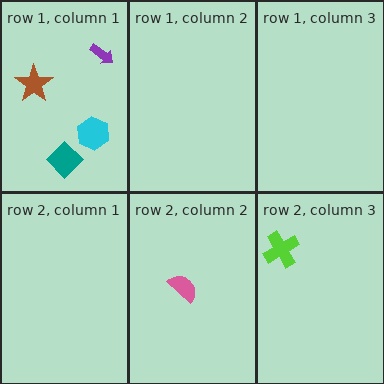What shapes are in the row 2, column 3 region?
The lime cross.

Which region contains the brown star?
The row 1, column 1 region.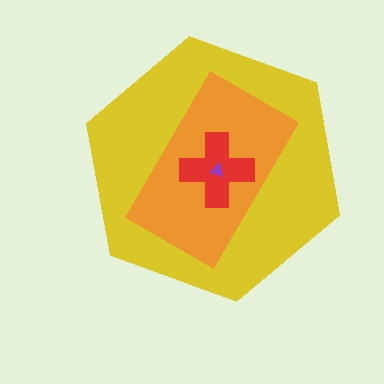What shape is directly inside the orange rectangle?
The red cross.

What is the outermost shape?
The yellow hexagon.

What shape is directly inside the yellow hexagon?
The orange rectangle.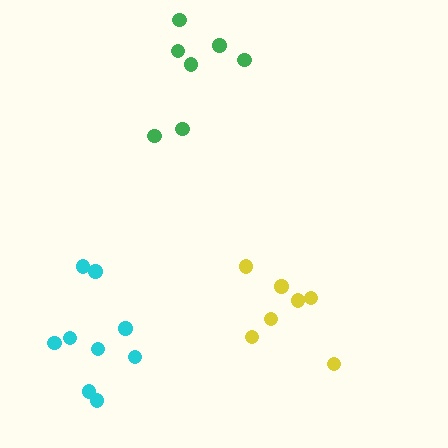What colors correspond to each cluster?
The clusters are colored: green, yellow, cyan.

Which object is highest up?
The green cluster is topmost.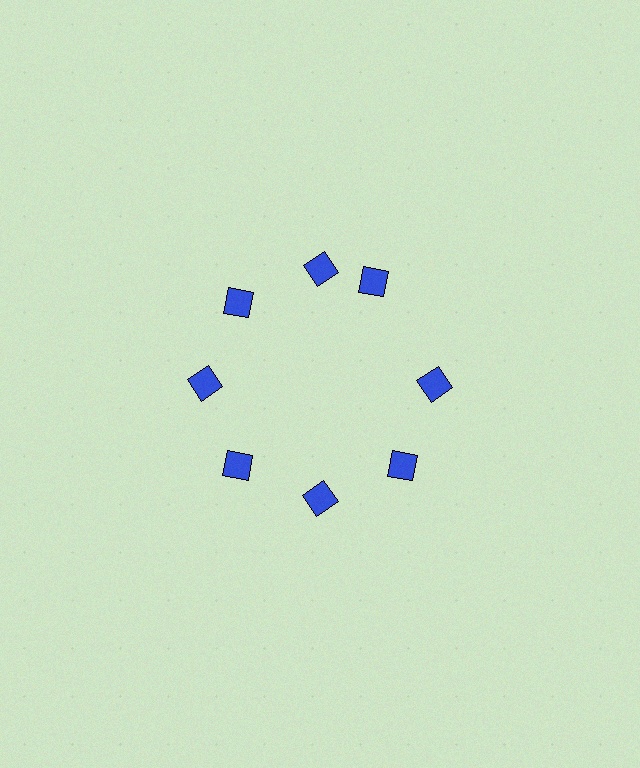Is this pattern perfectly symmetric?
No. The 8 blue diamonds are arranged in a ring, but one element near the 2 o'clock position is rotated out of alignment along the ring, breaking the 8-fold rotational symmetry.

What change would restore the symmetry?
The symmetry would be restored by rotating it back into even spacing with its neighbors so that all 8 diamonds sit at equal angles and equal distance from the center.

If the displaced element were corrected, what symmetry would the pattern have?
It would have 8-fold rotational symmetry — the pattern would map onto itself every 45 degrees.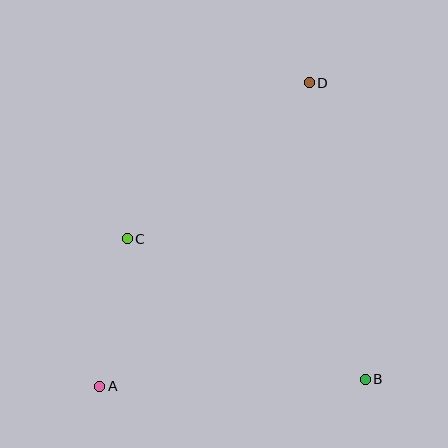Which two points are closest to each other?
Points A and C are closest to each other.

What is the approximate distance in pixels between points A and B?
The distance between A and B is approximately 266 pixels.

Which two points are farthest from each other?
Points A and D are farthest from each other.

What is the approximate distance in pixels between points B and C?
The distance between B and C is approximately 277 pixels.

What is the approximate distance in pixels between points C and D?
The distance between C and D is approximately 239 pixels.